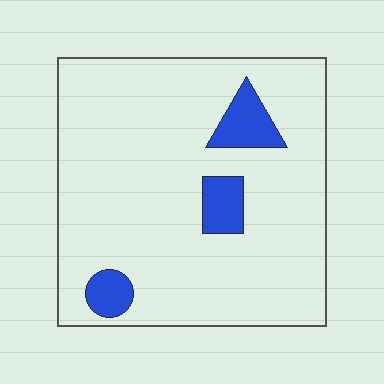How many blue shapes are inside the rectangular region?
3.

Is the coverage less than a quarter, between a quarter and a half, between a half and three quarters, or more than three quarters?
Less than a quarter.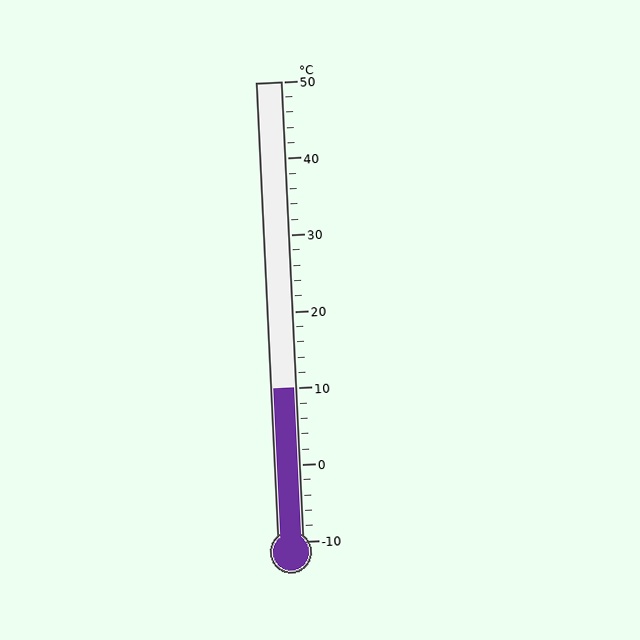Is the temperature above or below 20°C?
The temperature is below 20°C.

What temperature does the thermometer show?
The thermometer shows approximately 10°C.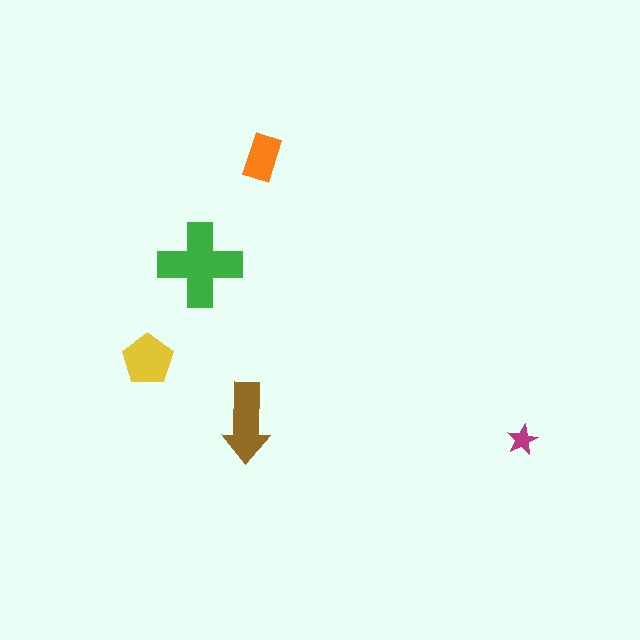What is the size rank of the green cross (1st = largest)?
1st.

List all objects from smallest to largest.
The magenta star, the orange rectangle, the yellow pentagon, the brown arrow, the green cross.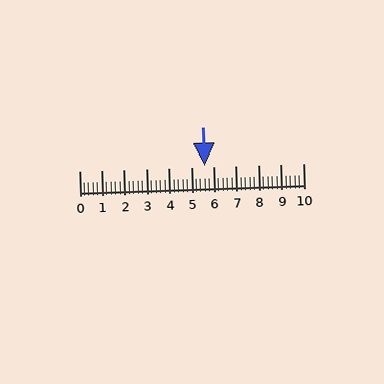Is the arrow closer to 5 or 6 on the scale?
The arrow is closer to 6.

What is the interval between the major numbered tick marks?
The major tick marks are spaced 1 units apart.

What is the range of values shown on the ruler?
The ruler shows values from 0 to 10.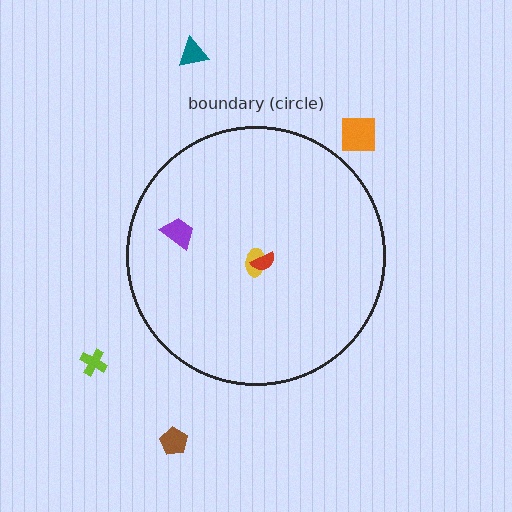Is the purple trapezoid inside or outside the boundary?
Inside.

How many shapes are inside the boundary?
3 inside, 4 outside.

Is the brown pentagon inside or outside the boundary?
Outside.